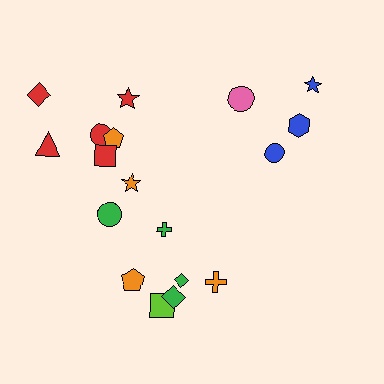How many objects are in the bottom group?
There are 7 objects.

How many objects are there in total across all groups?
There are 18 objects.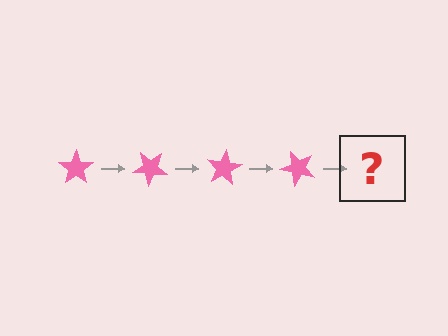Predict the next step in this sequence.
The next step is a pink star rotated 160 degrees.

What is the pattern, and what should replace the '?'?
The pattern is that the star rotates 40 degrees each step. The '?' should be a pink star rotated 160 degrees.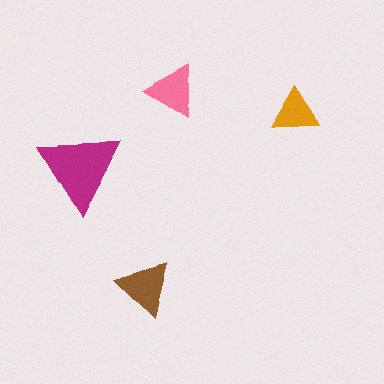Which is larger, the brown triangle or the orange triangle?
The brown one.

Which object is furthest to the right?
The orange triangle is rightmost.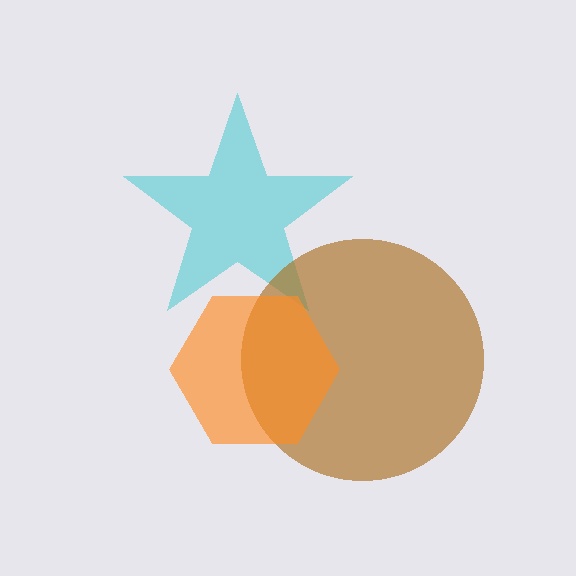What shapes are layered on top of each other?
The layered shapes are: a cyan star, a brown circle, an orange hexagon.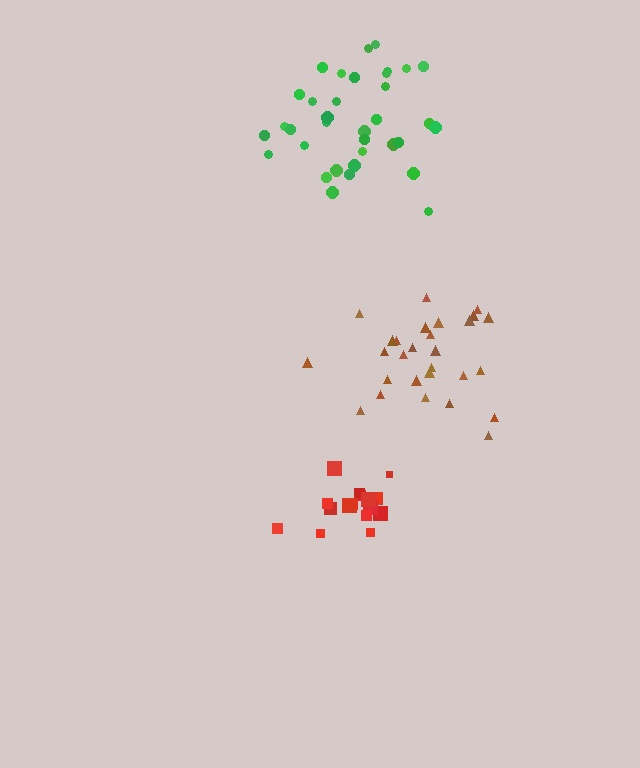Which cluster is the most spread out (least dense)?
Brown.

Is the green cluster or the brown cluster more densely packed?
Green.